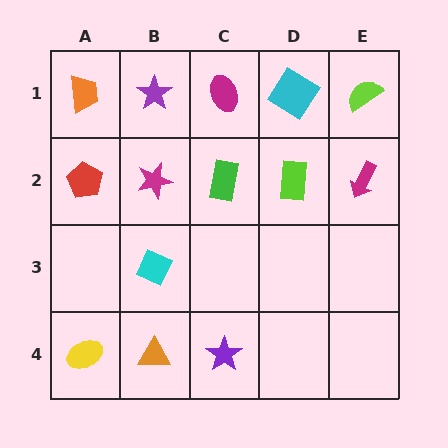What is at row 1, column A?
An orange trapezoid.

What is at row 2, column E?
A magenta arrow.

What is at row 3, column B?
A cyan diamond.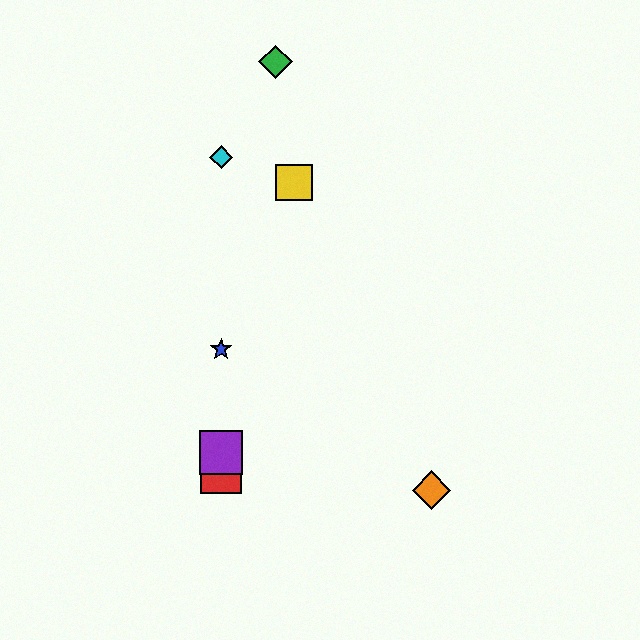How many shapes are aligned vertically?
4 shapes (the red square, the blue star, the purple square, the cyan diamond) are aligned vertically.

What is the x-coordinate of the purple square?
The purple square is at x≈221.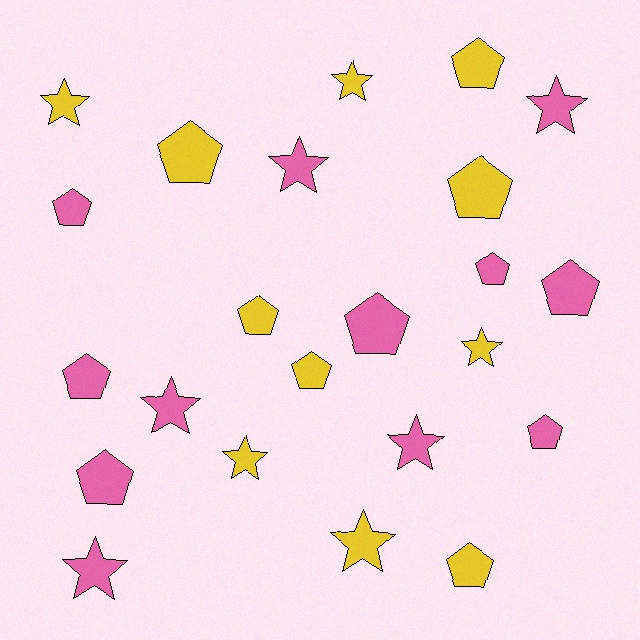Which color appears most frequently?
Pink, with 12 objects.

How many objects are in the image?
There are 23 objects.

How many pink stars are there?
There are 5 pink stars.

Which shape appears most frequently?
Pentagon, with 13 objects.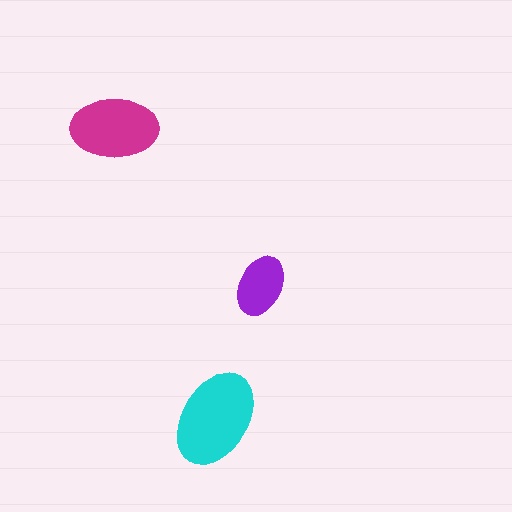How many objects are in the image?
There are 3 objects in the image.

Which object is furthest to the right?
The purple ellipse is rightmost.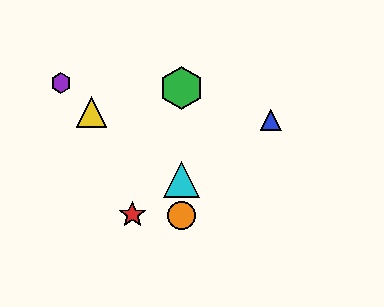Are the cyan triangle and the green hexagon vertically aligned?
Yes, both are at x≈181.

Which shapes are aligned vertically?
The green hexagon, the orange circle, the cyan triangle are aligned vertically.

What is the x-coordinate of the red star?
The red star is at x≈132.